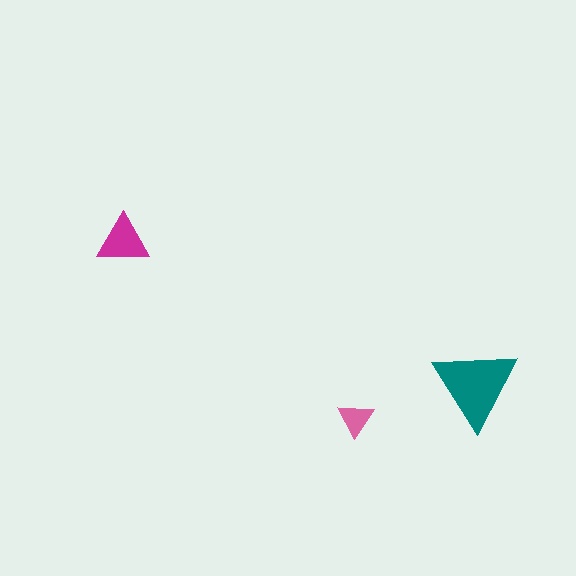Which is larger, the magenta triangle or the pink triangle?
The magenta one.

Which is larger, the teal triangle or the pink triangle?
The teal one.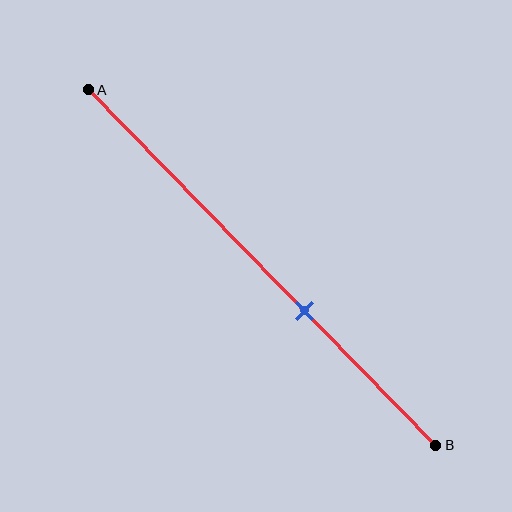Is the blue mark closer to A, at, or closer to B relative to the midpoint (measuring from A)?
The blue mark is closer to point B than the midpoint of segment AB.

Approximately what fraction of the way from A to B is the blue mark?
The blue mark is approximately 60% of the way from A to B.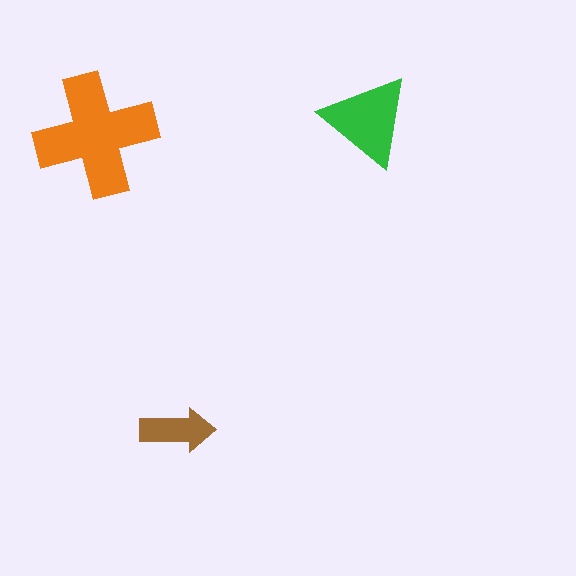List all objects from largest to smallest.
The orange cross, the green triangle, the brown arrow.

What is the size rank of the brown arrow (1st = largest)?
3rd.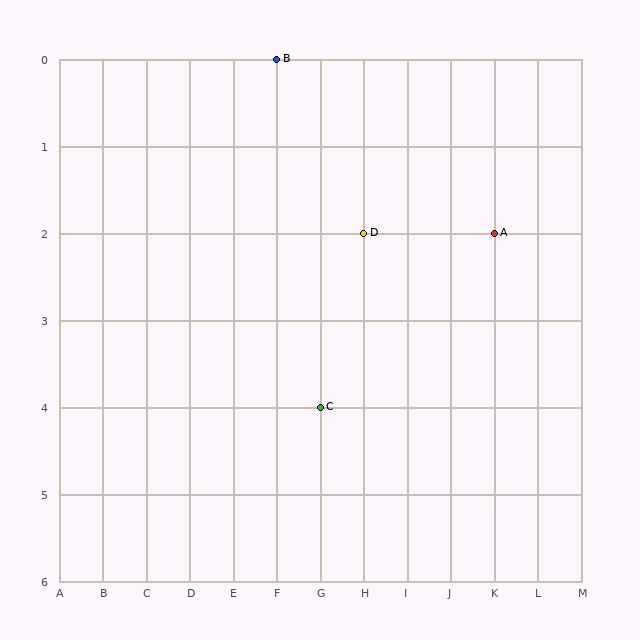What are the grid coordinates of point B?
Point B is at grid coordinates (F, 0).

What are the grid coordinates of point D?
Point D is at grid coordinates (H, 2).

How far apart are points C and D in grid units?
Points C and D are 1 column and 2 rows apart (about 2.2 grid units diagonally).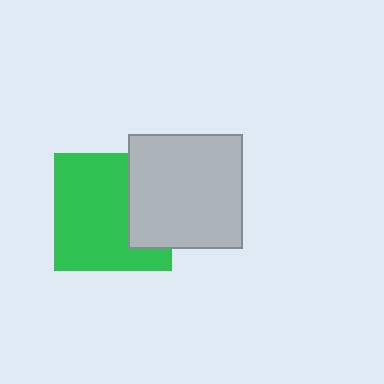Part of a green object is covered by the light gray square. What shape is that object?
It is a square.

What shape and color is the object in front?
The object in front is a light gray square.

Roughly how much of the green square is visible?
Most of it is visible (roughly 70%).